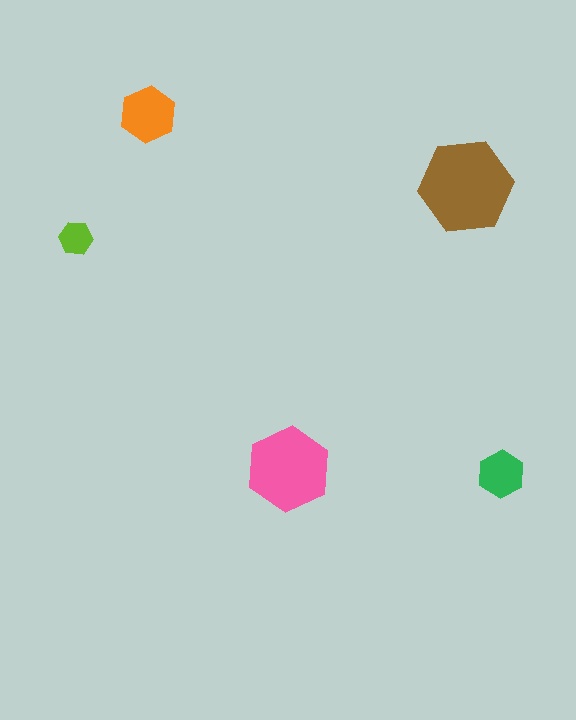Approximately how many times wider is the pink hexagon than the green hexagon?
About 2 times wider.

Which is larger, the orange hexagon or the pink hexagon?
The pink one.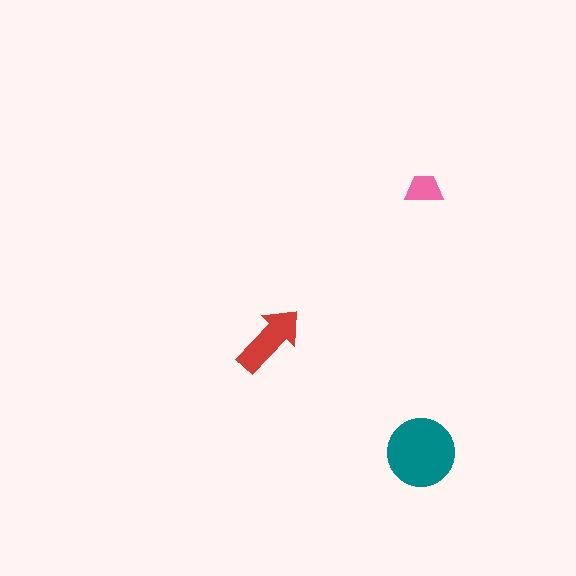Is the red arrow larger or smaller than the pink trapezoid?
Larger.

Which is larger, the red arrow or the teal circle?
The teal circle.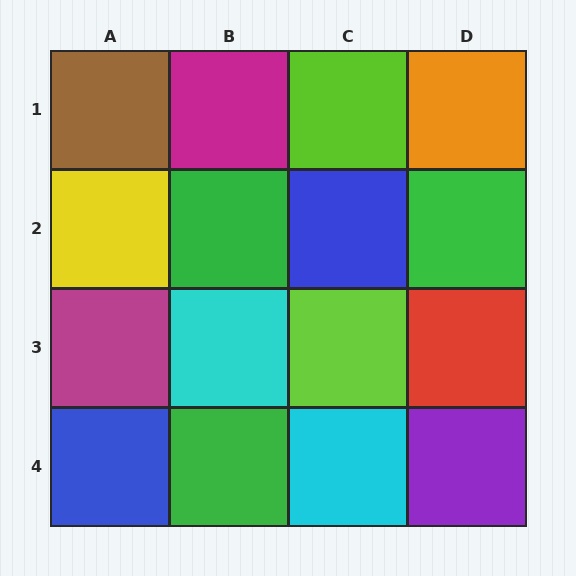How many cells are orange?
1 cell is orange.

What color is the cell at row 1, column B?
Magenta.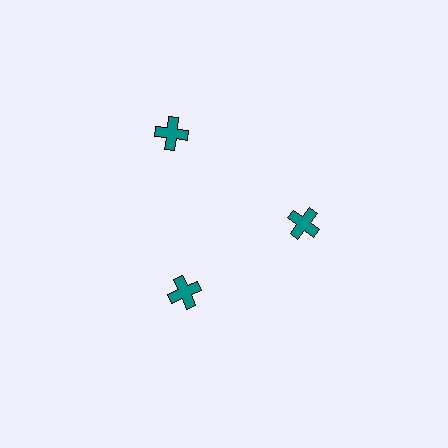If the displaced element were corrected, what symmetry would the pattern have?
It would have 3-fold rotational symmetry — the pattern would map onto itself every 120 degrees.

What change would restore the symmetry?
The symmetry would be restored by moving it inward, back onto the ring so that all 3 crosses sit at equal angles and equal distance from the center.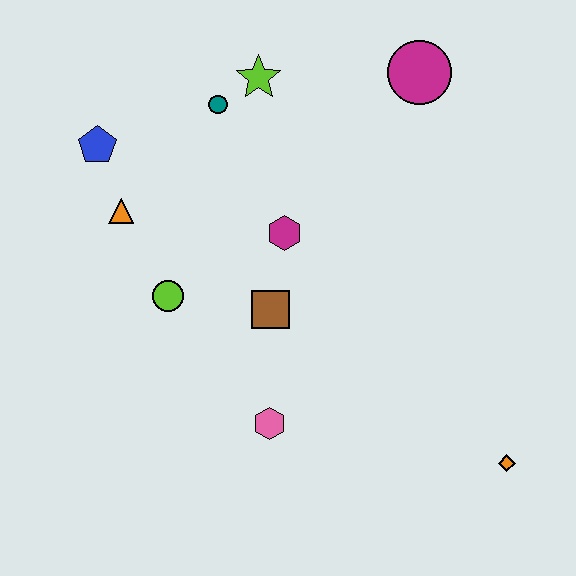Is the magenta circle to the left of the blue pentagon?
No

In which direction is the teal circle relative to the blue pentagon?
The teal circle is to the right of the blue pentagon.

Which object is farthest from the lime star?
The orange diamond is farthest from the lime star.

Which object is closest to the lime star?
The teal circle is closest to the lime star.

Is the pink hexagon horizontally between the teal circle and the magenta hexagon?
Yes